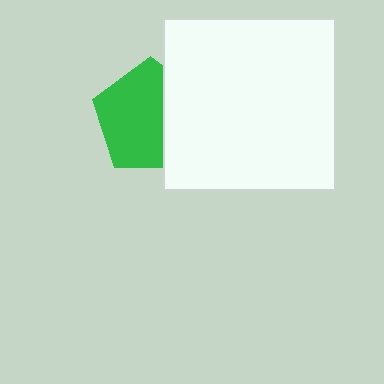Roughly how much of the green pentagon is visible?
Most of it is visible (roughly 65%).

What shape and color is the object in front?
The object in front is a white square.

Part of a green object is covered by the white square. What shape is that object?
It is a pentagon.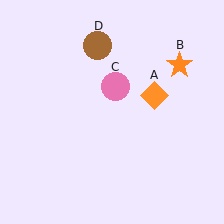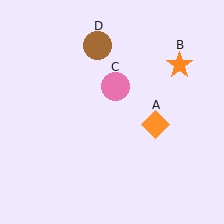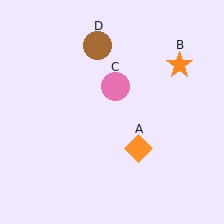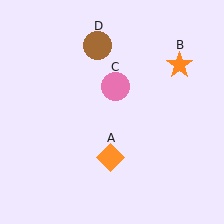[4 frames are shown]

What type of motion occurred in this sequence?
The orange diamond (object A) rotated clockwise around the center of the scene.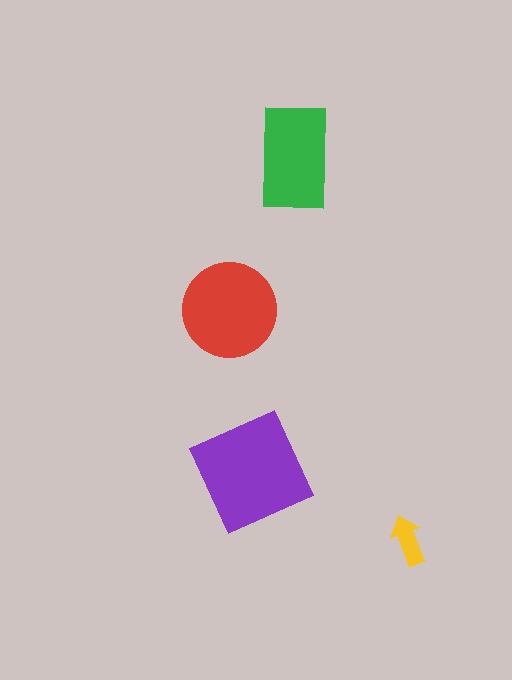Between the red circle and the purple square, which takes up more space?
The purple square.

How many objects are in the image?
There are 4 objects in the image.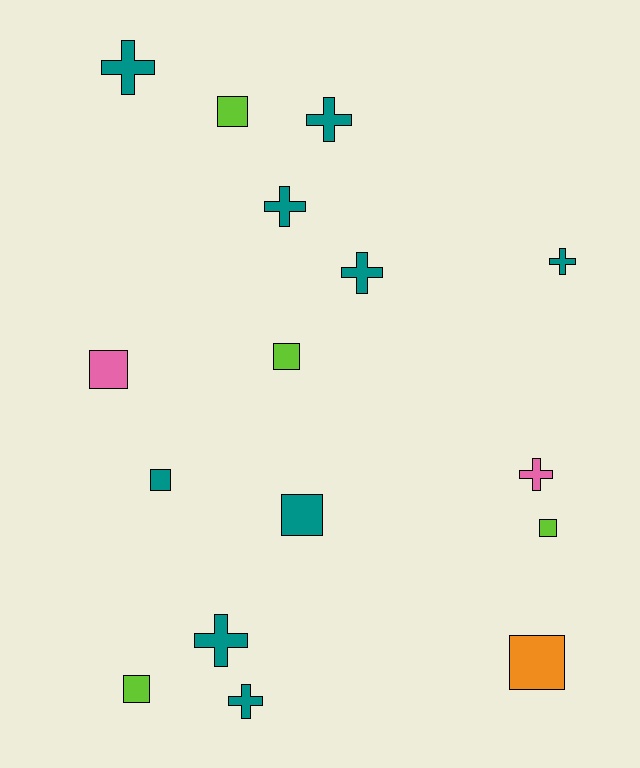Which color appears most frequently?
Teal, with 9 objects.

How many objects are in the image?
There are 16 objects.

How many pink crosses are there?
There is 1 pink cross.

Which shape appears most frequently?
Cross, with 8 objects.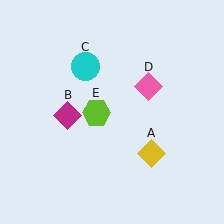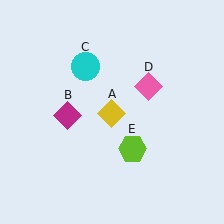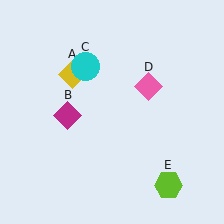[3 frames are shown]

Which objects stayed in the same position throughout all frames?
Magenta diamond (object B) and cyan circle (object C) and pink diamond (object D) remained stationary.